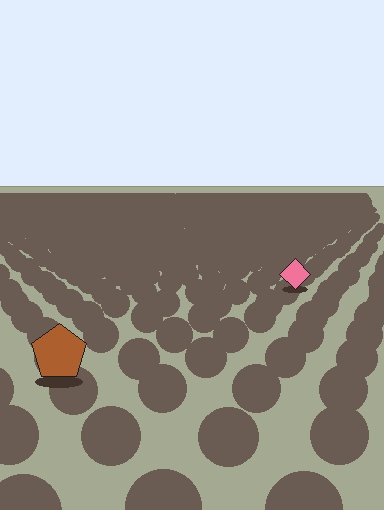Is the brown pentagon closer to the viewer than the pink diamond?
Yes. The brown pentagon is closer — you can tell from the texture gradient: the ground texture is coarser near it.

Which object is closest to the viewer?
The brown pentagon is closest. The texture marks near it are larger and more spread out.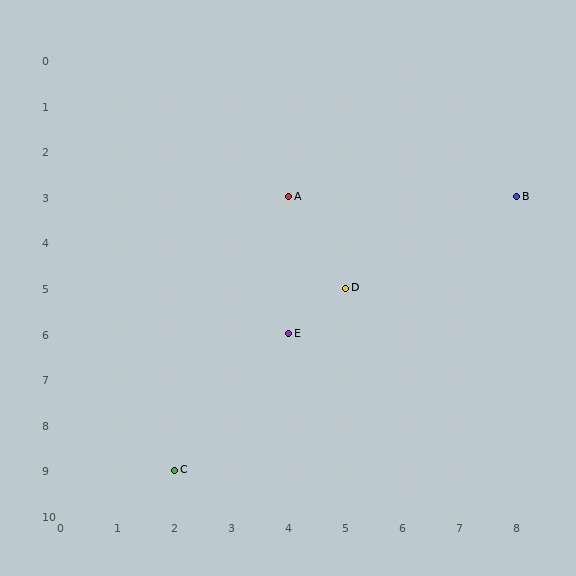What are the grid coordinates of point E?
Point E is at grid coordinates (4, 6).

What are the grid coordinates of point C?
Point C is at grid coordinates (2, 9).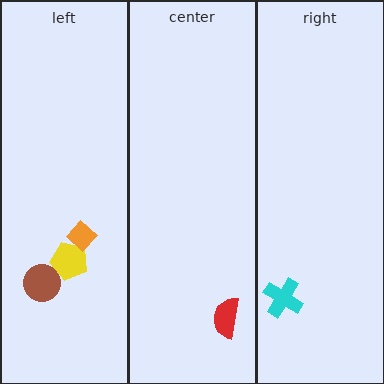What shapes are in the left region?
The brown circle, the yellow pentagon, the orange diamond.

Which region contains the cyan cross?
The right region.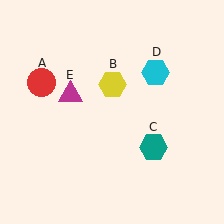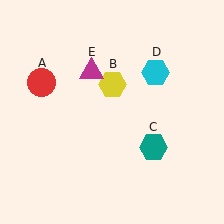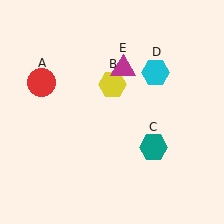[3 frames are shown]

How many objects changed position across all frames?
1 object changed position: magenta triangle (object E).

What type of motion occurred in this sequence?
The magenta triangle (object E) rotated clockwise around the center of the scene.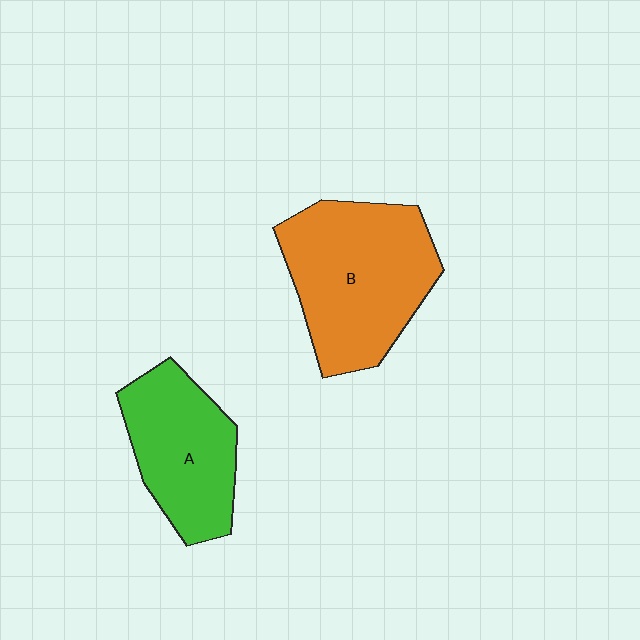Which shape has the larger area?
Shape B (orange).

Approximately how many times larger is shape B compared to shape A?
Approximately 1.4 times.